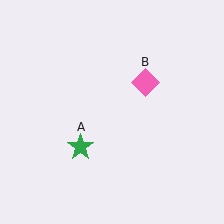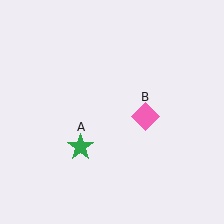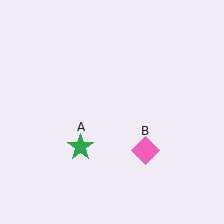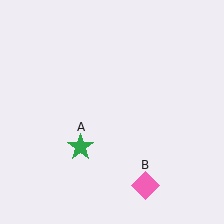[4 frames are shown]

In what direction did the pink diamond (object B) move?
The pink diamond (object B) moved down.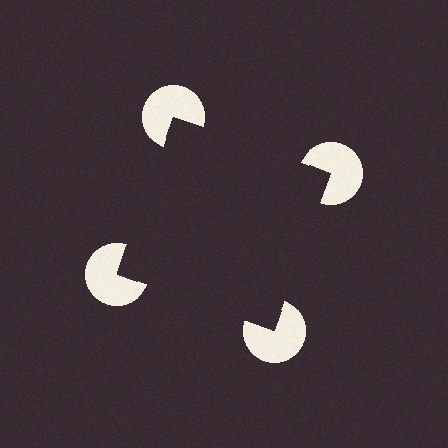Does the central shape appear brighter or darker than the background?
It typically appears slightly darker than the background, even though no actual brightness change is drawn.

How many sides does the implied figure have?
4 sides.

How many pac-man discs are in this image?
There are 4 — one at each vertex of the illusory square.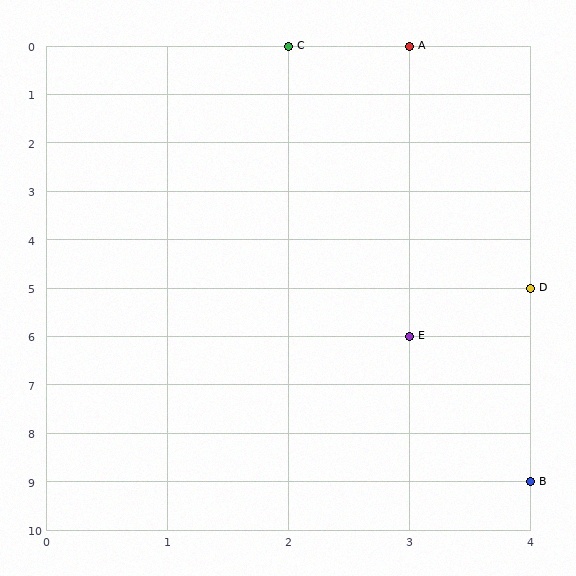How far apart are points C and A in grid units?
Points C and A are 1 column apart.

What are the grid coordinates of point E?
Point E is at grid coordinates (3, 6).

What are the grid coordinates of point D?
Point D is at grid coordinates (4, 5).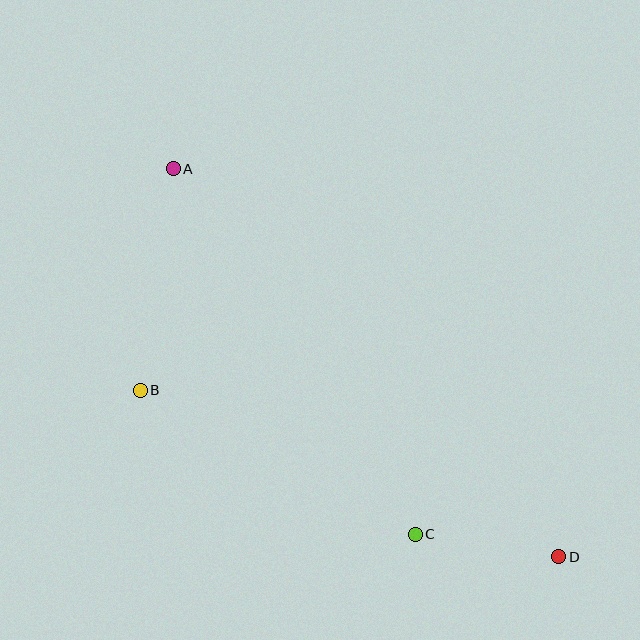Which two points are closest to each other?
Points C and D are closest to each other.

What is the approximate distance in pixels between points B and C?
The distance between B and C is approximately 310 pixels.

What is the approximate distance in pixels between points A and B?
The distance between A and B is approximately 224 pixels.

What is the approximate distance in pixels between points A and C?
The distance between A and C is approximately 438 pixels.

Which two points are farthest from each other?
Points A and D are farthest from each other.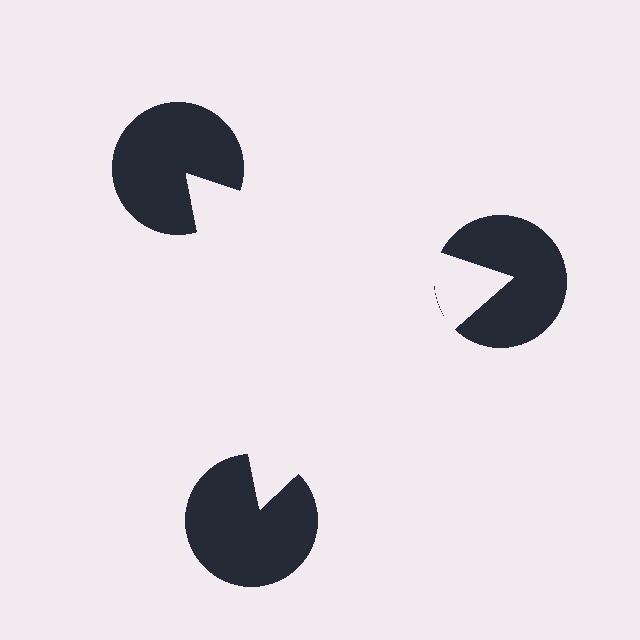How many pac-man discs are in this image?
There are 3 — one at each vertex of the illusory triangle.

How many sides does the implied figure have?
3 sides.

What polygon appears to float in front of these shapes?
An illusory triangle — its edges are inferred from the aligned wedge cuts in the pac-man discs, not physically drawn.